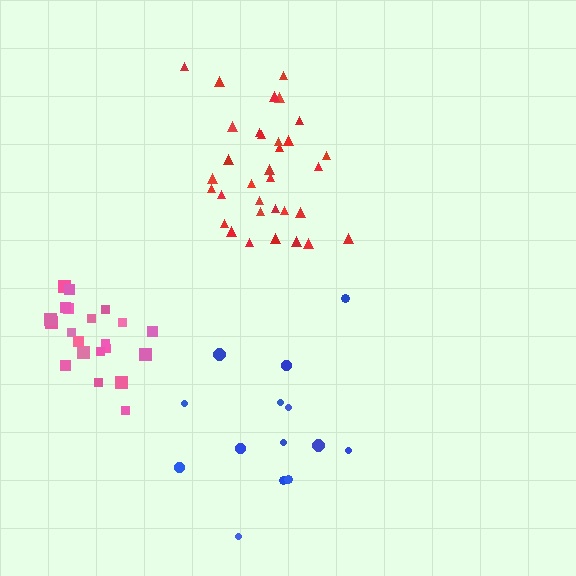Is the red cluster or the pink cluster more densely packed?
Pink.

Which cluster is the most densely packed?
Pink.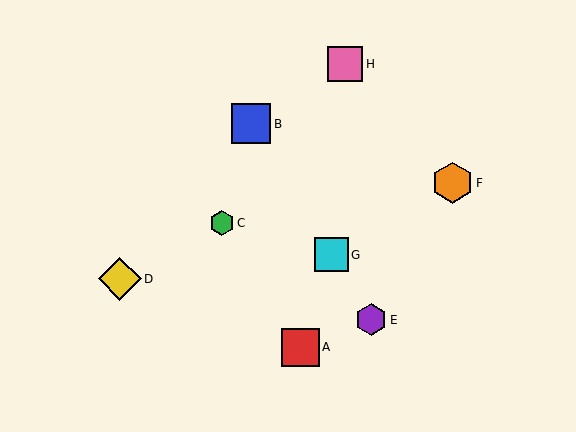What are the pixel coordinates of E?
Object E is at (371, 320).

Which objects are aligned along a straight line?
Objects B, E, G are aligned along a straight line.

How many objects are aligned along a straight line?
3 objects (B, E, G) are aligned along a straight line.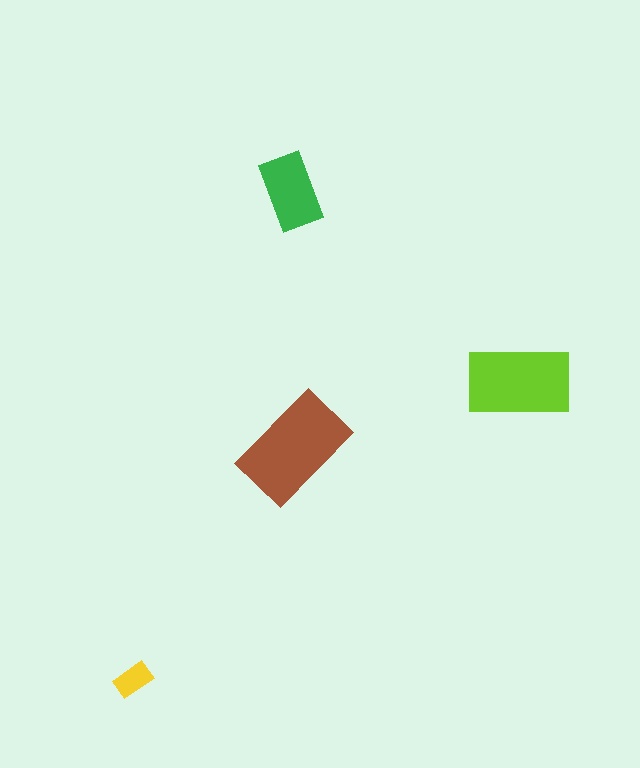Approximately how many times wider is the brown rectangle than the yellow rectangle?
About 3 times wider.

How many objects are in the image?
There are 4 objects in the image.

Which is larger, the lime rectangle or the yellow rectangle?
The lime one.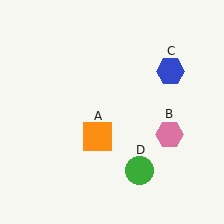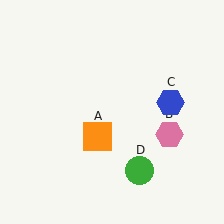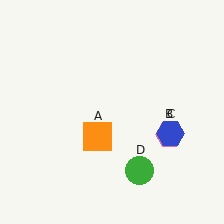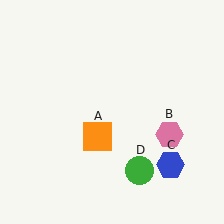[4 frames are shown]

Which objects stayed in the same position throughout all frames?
Orange square (object A) and pink hexagon (object B) and green circle (object D) remained stationary.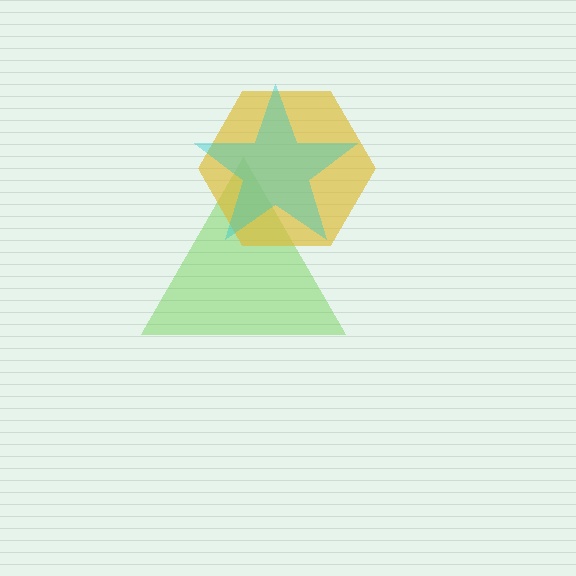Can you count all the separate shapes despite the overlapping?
Yes, there are 3 separate shapes.